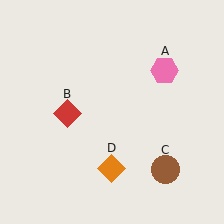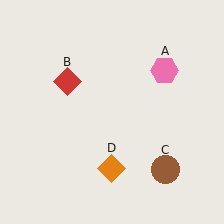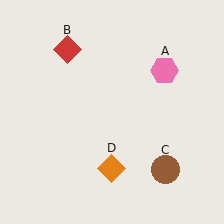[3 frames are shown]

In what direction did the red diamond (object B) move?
The red diamond (object B) moved up.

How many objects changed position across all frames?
1 object changed position: red diamond (object B).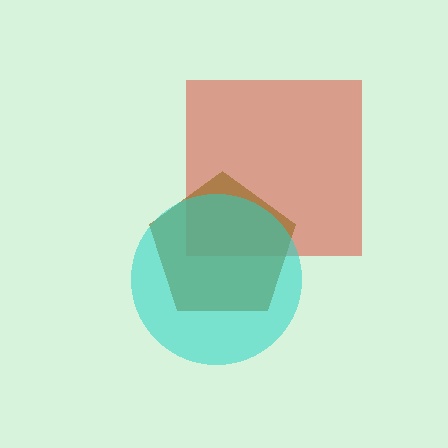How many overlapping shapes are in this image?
There are 3 overlapping shapes in the image.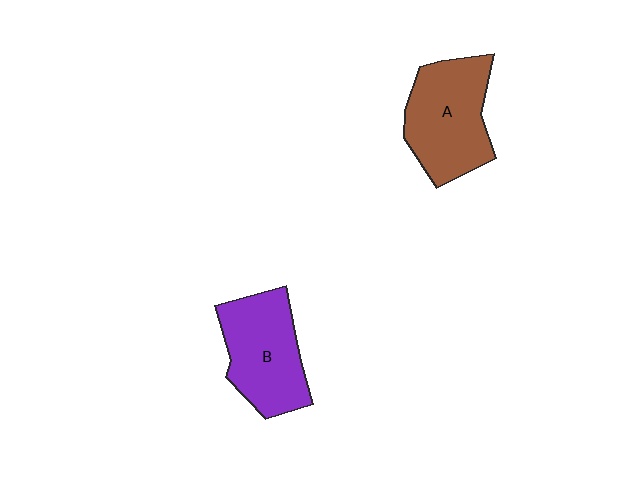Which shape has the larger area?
Shape A (brown).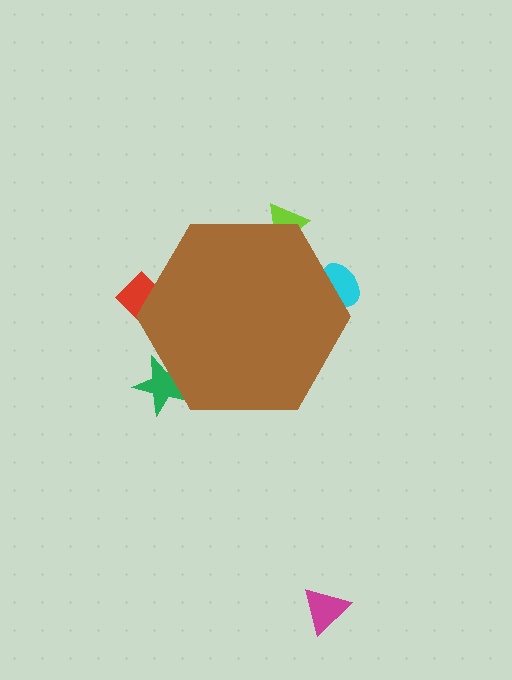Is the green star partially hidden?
Yes, the green star is partially hidden behind the brown hexagon.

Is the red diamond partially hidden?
Yes, the red diamond is partially hidden behind the brown hexagon.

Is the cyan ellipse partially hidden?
Yes, the cyan ellipse is partially hidden behind the brown hexagon.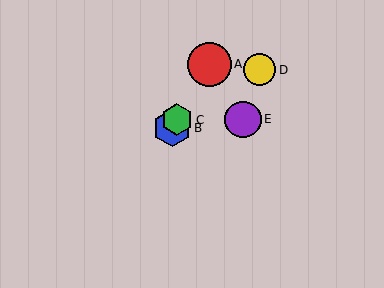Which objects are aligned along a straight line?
Objects A, B, C are aligned along a straight line.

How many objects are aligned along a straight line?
3 objects (A, B, C) are aligned along a straight line.